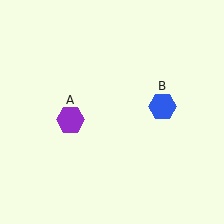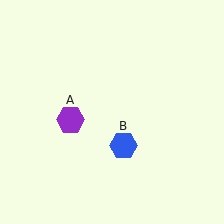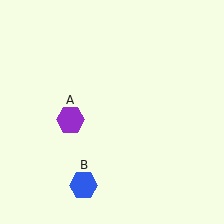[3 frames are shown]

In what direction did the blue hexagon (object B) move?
The blue hexagon (object B) moved down and to the left.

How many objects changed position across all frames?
1 object changed position: blue hexagon (object B).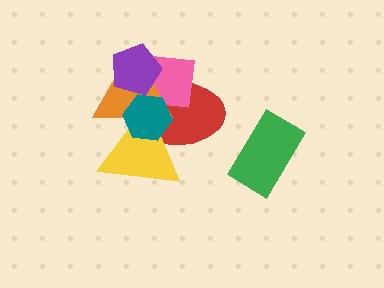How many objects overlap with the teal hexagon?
4 objects overlap with the teal hexagon.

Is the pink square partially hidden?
Yes, it is partially covered by another shape.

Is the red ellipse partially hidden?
Yes, it is partially covered by another shape.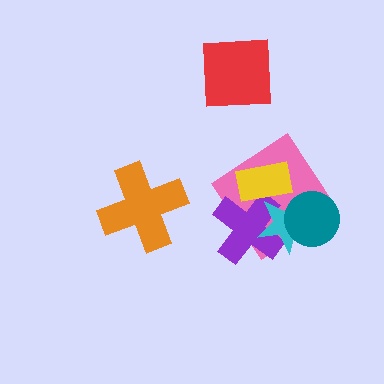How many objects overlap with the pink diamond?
4 objects overlap with the pink diamond.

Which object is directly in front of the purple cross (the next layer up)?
The cyan star is directly in front of the purple cross.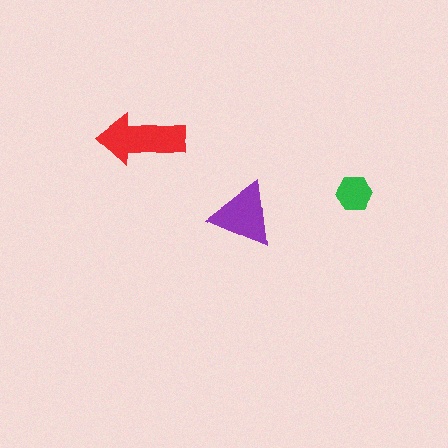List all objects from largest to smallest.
The red arrow, the purple triangle, the green hexagon.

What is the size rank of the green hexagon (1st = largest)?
3rd.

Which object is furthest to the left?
The red arrow is leftmost.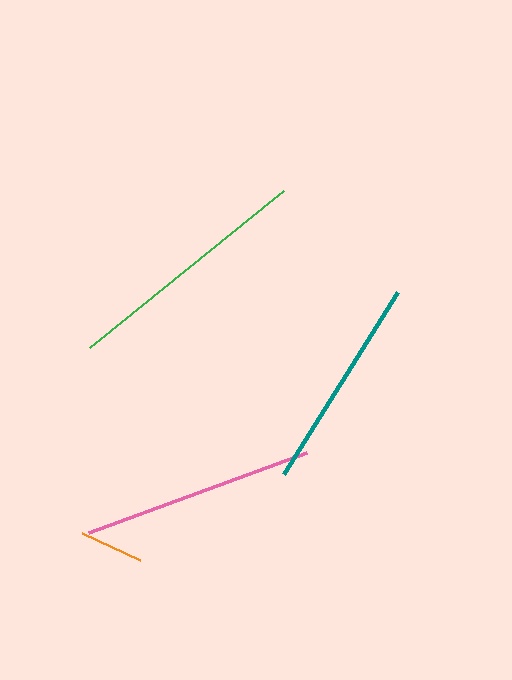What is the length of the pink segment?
The pink segment is approximately 232 pixels long.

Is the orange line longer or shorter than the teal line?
The teal line is longer than the orange line.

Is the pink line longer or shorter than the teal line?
The pink line is longer than the teal line.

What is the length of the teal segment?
The teal segment is approximately 214 pixels long.